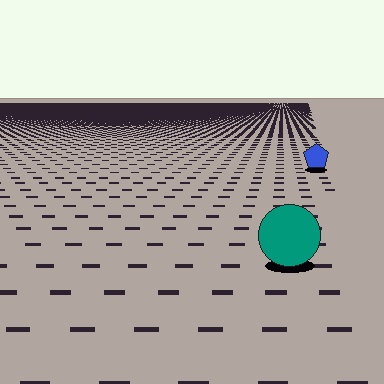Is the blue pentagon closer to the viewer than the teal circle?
No. The teal circle is closer — you can tell from the texture gradient: the ground texture is coarser near it.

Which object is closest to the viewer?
The teal circle is closest. The texture marks near it are larger and more spread out.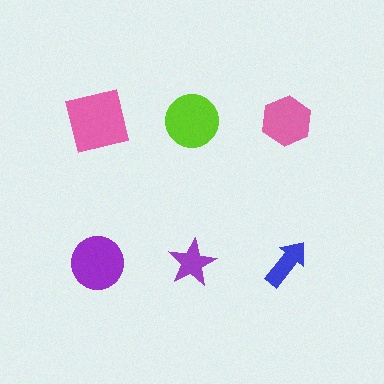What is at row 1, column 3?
A pink hexagon.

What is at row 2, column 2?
A purple star.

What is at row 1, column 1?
A pink square.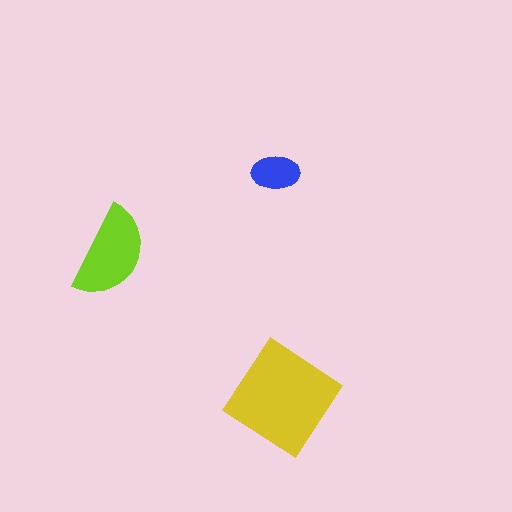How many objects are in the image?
There are 3 objects in the image.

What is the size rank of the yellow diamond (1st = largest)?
1st.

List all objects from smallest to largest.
The blue ellipse, the lime semicircle, the yellow diamond.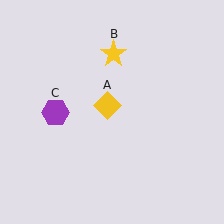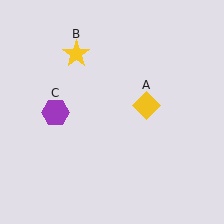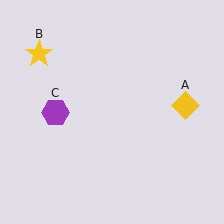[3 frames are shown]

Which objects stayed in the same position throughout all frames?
Purple hexagon (object C) remained stationary.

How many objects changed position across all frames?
2 objects changed position: yellow diamond (object A), yellow star (object B).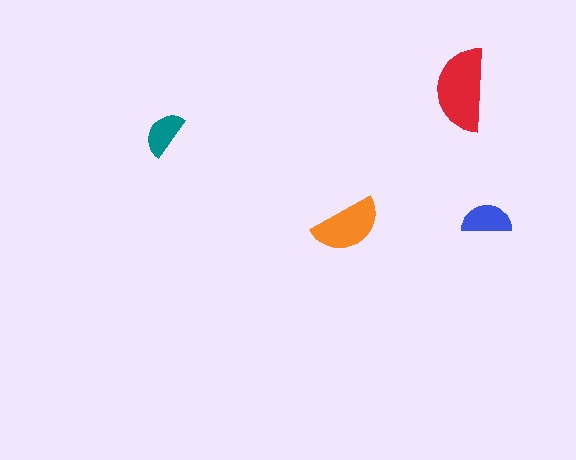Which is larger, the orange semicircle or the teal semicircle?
The orange one.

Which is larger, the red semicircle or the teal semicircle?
The red one.